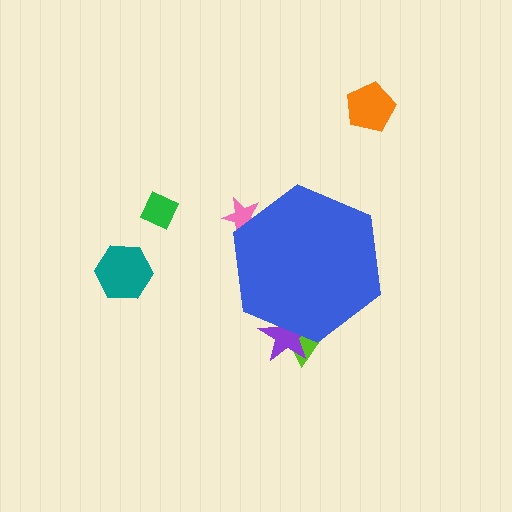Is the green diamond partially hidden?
No, the green diamond is fully visible.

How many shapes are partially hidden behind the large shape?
3 shapes are partially hidden.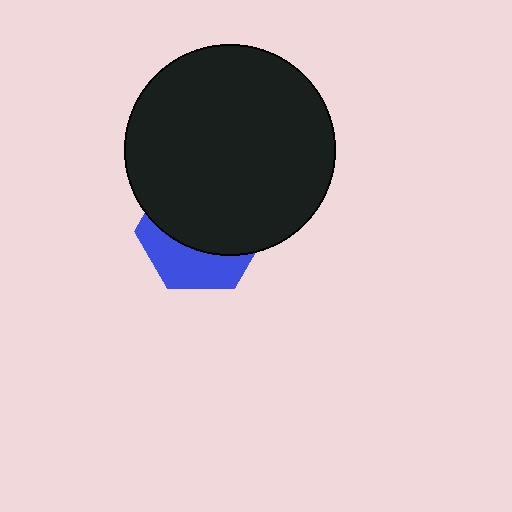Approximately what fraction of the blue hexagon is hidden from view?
Roughly 64% of the blue hexagon is hidden behind the black circle.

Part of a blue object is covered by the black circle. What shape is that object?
It is a hexagon.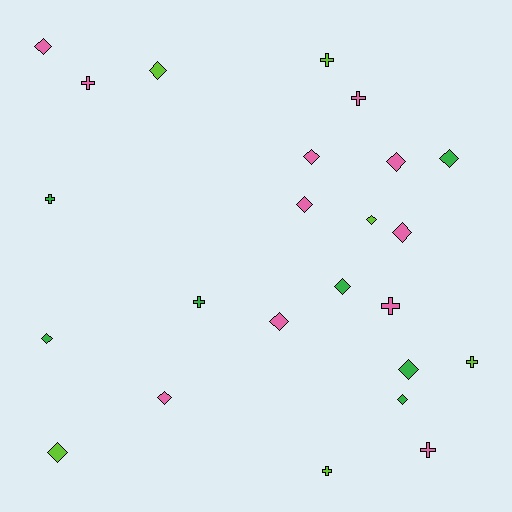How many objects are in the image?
There are 24 objects.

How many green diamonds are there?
There are 5 green diamonds.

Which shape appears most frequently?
Diamond, with 15 objects.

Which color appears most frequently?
Pink, with 11 objects.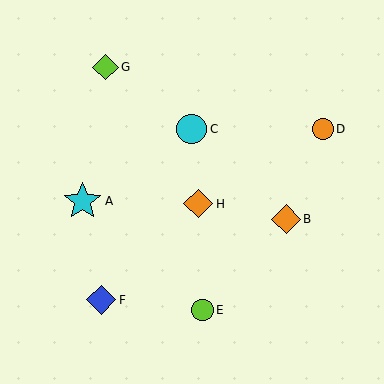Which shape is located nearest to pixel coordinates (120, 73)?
The lime diamond (labeled G) at (105, 67) is nearest to that location.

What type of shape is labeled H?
Shape H is an orange diamond.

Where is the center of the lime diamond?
The center of the lime diamond is at (105, 67).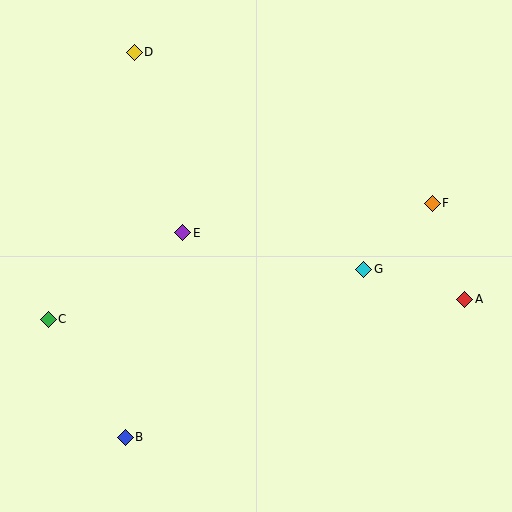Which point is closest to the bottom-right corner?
Point A is closest to the bottom-right corner.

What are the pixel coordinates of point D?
Point D is at (134, 52).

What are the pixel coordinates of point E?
Point E is at (183, 233).